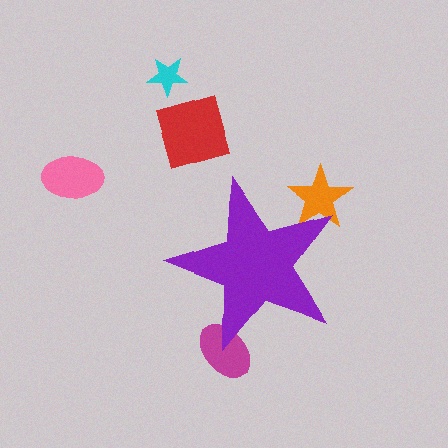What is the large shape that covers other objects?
A purple star.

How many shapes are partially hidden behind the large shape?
2 shapes are partially hidden.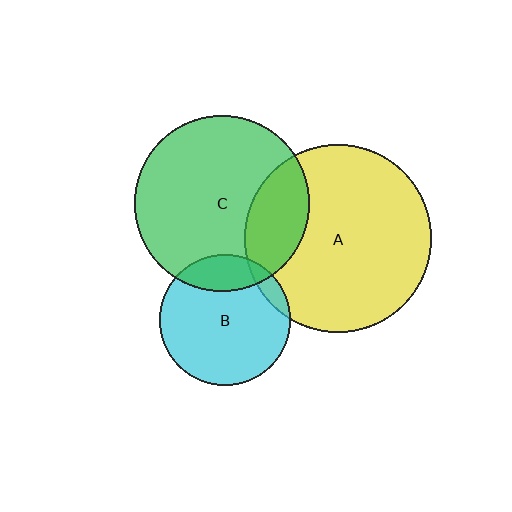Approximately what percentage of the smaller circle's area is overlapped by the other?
Approximately 5%.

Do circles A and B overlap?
Yes.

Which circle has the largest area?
Circle A (yellow).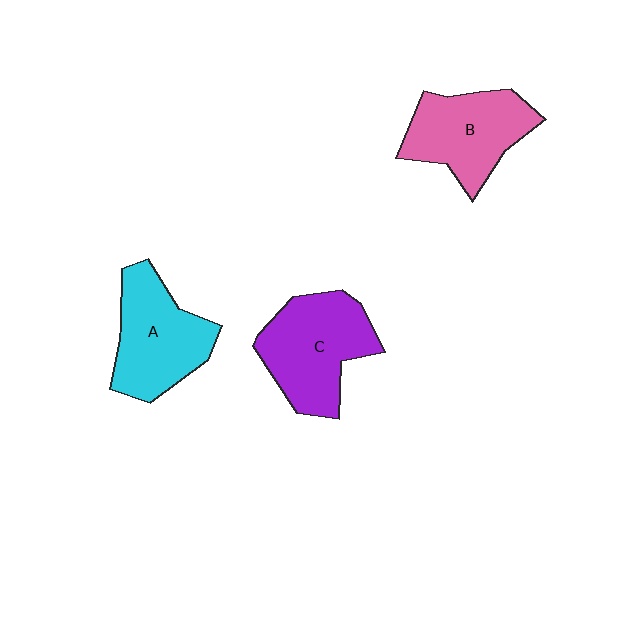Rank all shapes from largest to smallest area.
From largest to smallest: C (purple), A (cyan), B (pink).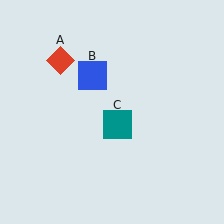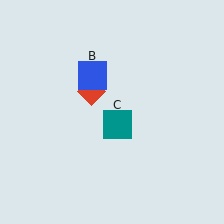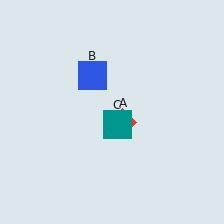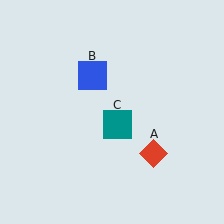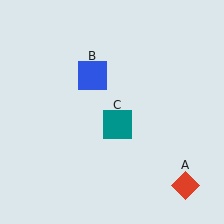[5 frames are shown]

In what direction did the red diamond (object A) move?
The red diamond (object A) moved down and to the right.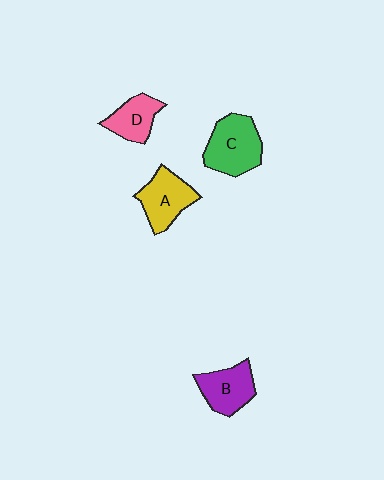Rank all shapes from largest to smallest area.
From largest to smallest: C (green), A (yellow), B (purple), D (pink).